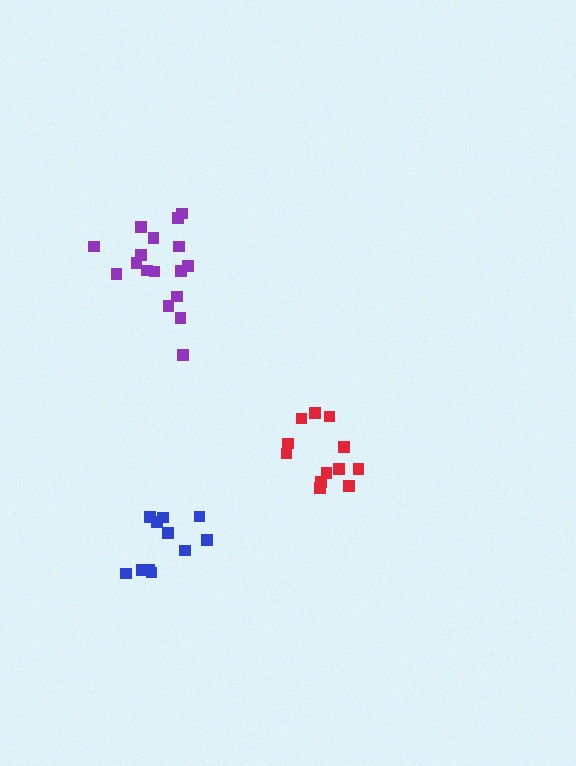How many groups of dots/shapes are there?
There are 3 groups.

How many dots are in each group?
Group 1: 11 dots, Group 2: 12 dots, Group 3: 17 dots (40 total).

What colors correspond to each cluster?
The clusters are colored: blue, red, purple.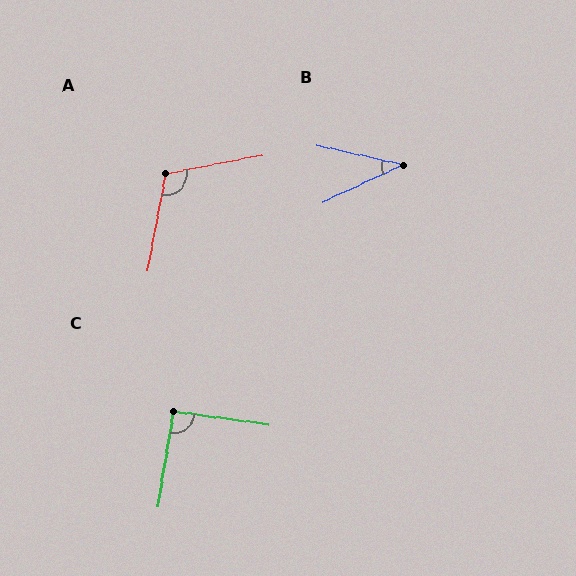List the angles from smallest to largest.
B (38°), C (91°), A (112°).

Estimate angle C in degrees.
Approximately 91 degrees.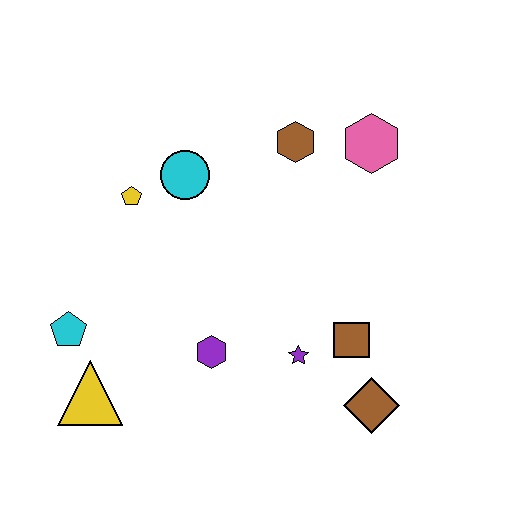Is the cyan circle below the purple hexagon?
No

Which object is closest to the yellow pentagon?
The cyan circle is closest to the yellow pentagon.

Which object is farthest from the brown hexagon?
The yellow triangle is farthest from the brown hexagon.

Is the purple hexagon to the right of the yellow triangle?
Yes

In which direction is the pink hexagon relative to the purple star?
The pink hexagon is above the purple star.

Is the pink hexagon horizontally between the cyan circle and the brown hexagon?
No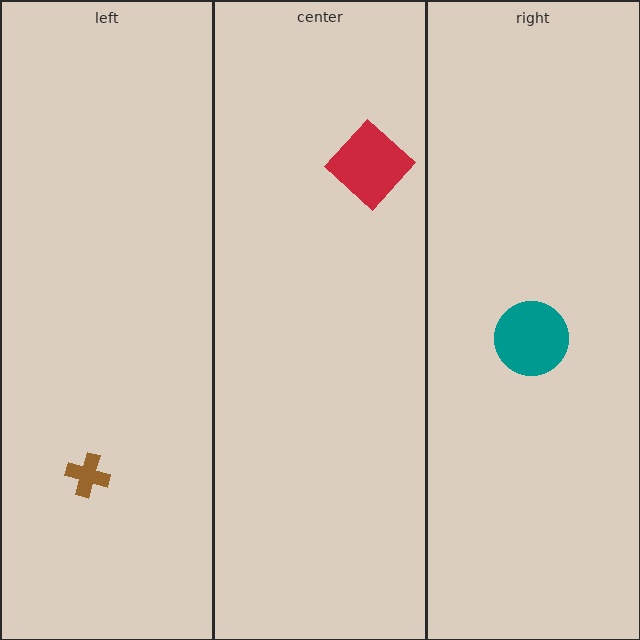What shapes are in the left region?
The brown cross.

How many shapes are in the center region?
1.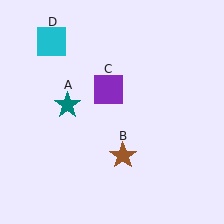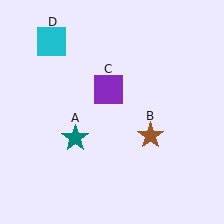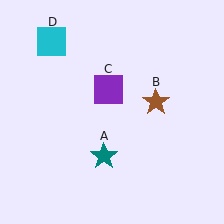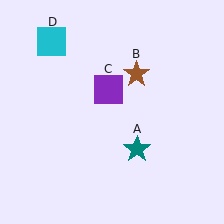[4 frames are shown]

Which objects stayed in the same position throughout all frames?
Purple square (object C) and cyan square (object D) remained stationary.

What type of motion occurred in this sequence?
The teal star (object A), brown star (object B) rotated counterclockwise around the center of the scene.